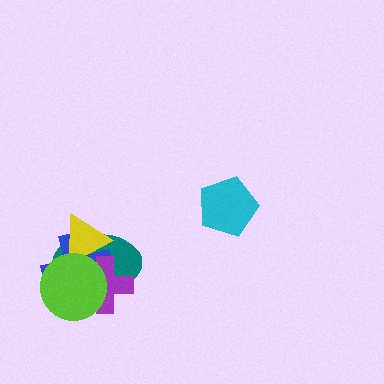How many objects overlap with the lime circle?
4 objects overlap with the lime circle.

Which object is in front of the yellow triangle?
The lime circle is in front of the yellow triangle.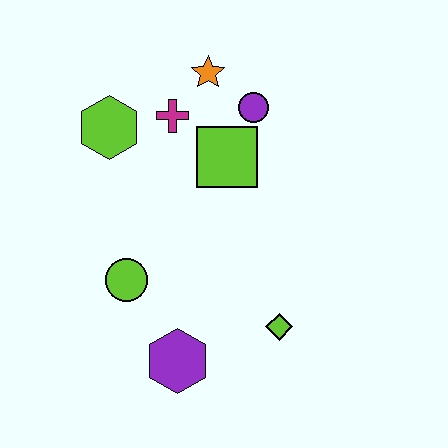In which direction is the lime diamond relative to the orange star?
The lime diamond is below the orange star.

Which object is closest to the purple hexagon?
The lime circle is closest to the purple hexagon.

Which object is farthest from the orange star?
The purple hexagon is farthest from the orange star.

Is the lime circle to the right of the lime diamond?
No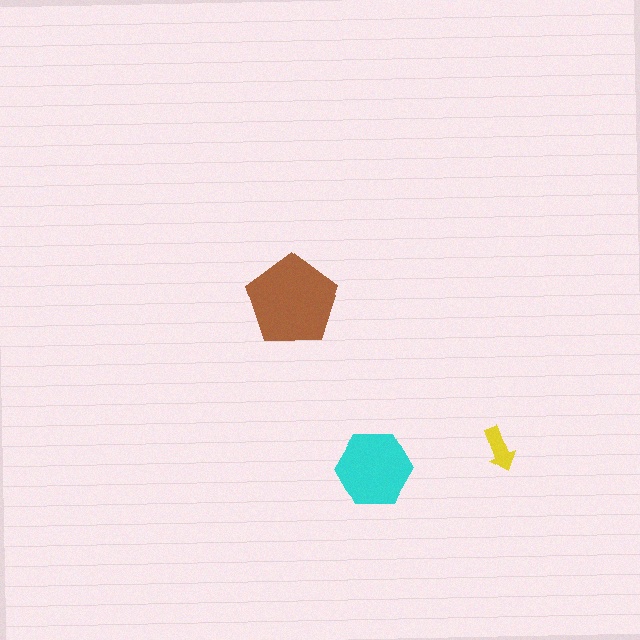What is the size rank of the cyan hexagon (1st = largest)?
2nd.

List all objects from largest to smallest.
The brown pentagon, the cyan hexagon, the yellow arrow.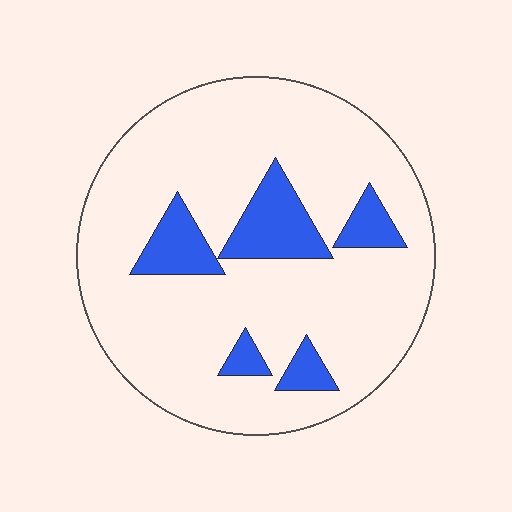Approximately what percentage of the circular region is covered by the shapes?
Approximately 15%.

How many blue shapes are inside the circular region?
5.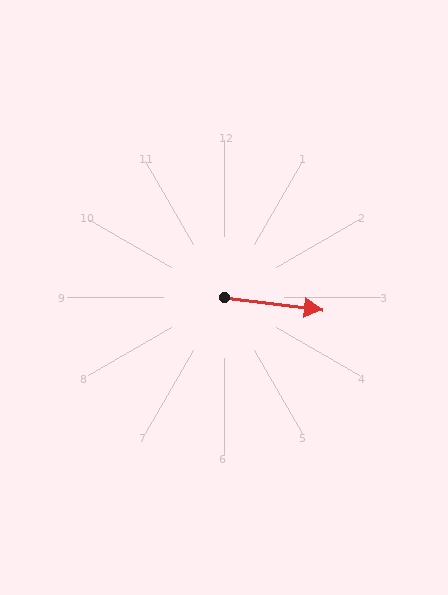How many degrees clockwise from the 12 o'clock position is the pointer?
Approximately 97 degrees.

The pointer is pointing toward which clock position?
Roughly 3 o'clock.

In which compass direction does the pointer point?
East.